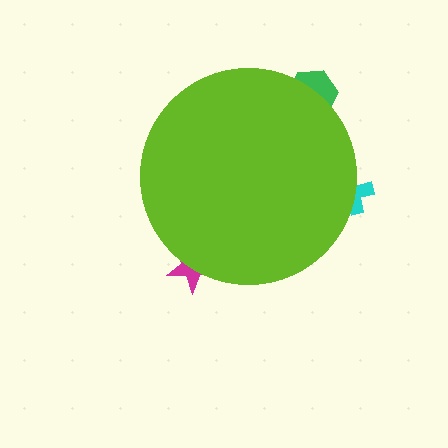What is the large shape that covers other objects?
A lime circle.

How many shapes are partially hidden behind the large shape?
3 shapes are partially hidden.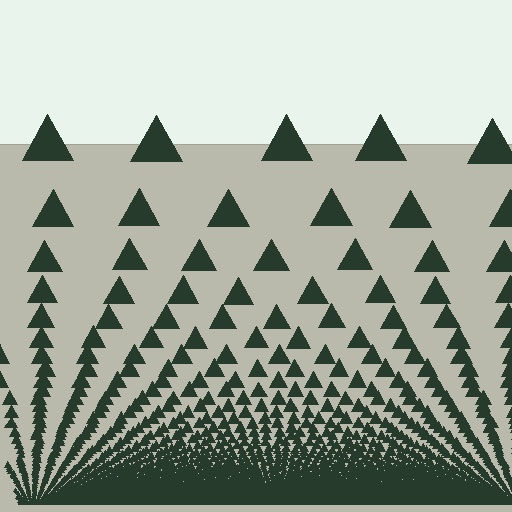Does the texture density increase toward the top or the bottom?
Density increases toward the bottom.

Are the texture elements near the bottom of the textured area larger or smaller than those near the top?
Smaller. The gradient is inverted — elements near the bottom are smaller and denser.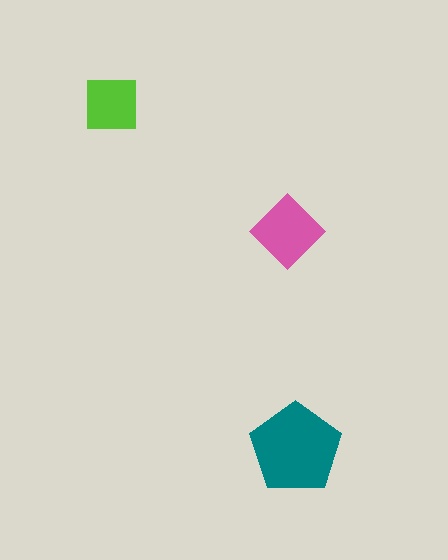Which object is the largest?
The teal pentagon.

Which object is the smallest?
The lime square.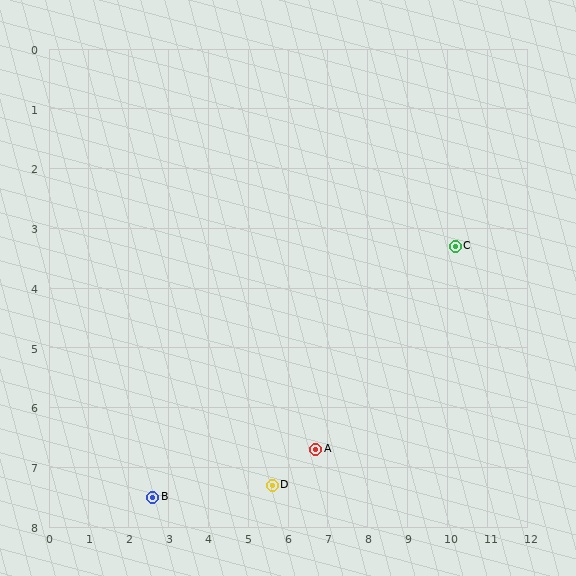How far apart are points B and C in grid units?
Points B and C are about 8.7 grid units apart.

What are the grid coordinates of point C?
Point C is at approximately (10.2, 3.3).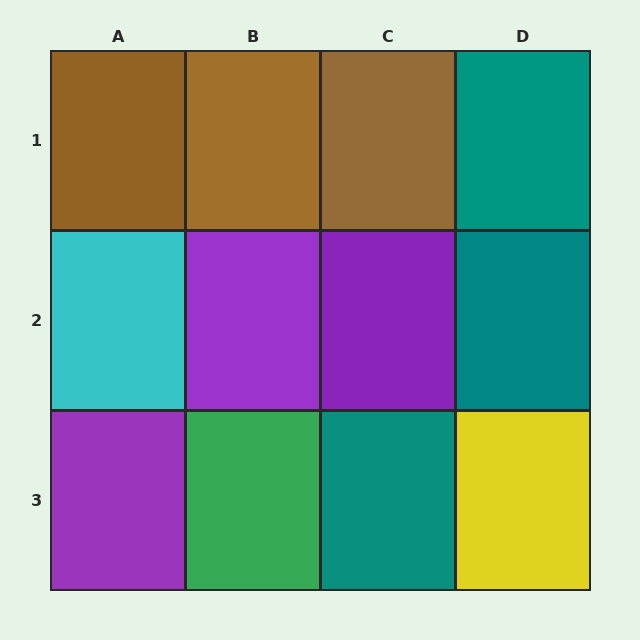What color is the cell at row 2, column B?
Purple.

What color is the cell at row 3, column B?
Green.